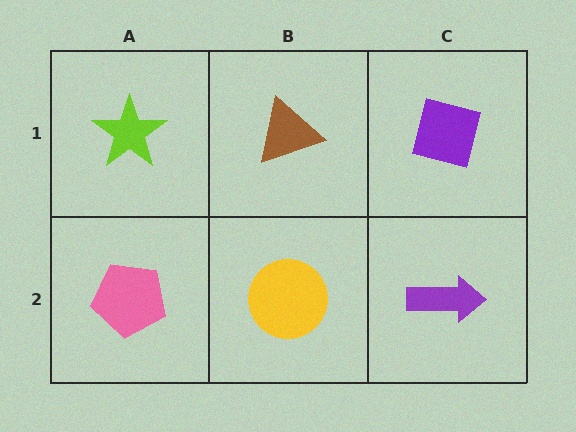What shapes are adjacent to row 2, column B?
A brown triangle (row 1, column B), a pink pentagon (row 2, column A), a purple arrow (row 2, column C).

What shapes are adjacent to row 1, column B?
A yellow circle (row 2, column B), a lime star (row 1, column A), a purple square (row 1, column C).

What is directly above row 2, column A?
A lime star.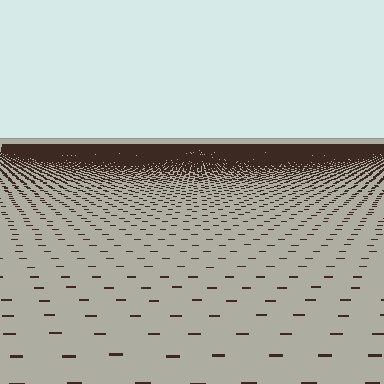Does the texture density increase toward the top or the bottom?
Density increases toward the top.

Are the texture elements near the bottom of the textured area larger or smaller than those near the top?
Larger. Near the bottom, elements are closer to the viewer and appear at a bigger on-screen size.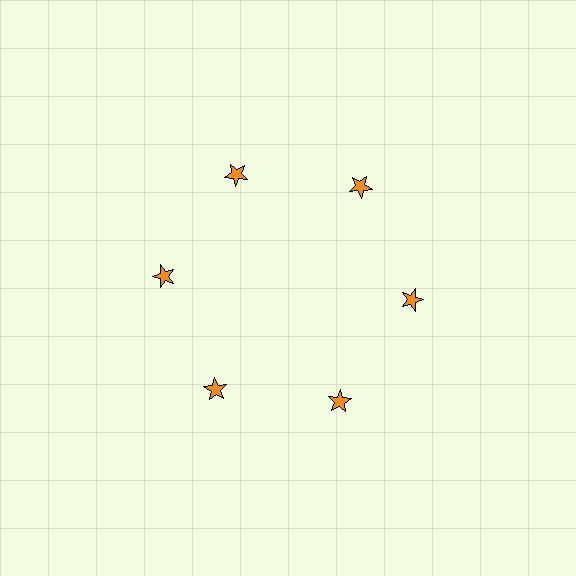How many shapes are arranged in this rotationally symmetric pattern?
There are 6 shapes, arranged in 6 groups of 1.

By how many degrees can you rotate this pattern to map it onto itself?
The pattern maps onto itself every 60 degrees of rotation.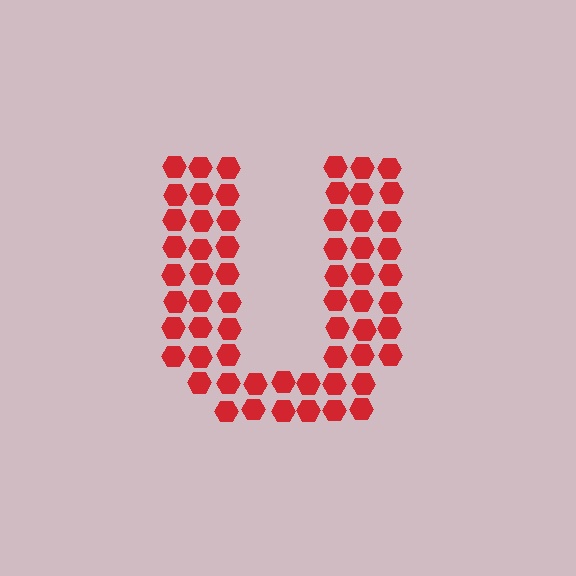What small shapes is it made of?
It is made of small hexagons.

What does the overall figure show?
The overall figure shows the letter U.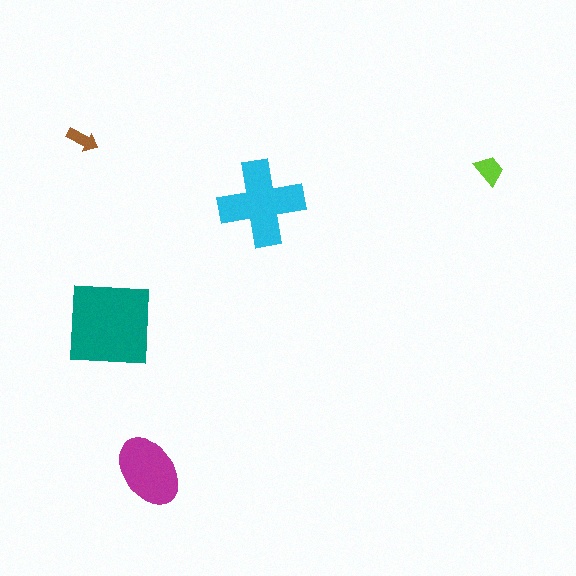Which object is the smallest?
The brown arrow.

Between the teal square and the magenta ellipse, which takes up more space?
The teal square.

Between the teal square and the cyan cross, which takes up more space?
The teal square.